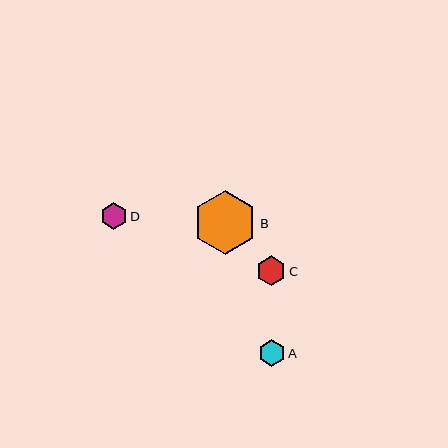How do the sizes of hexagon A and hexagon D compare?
Hexagon A and hexagon D are approximately the same size.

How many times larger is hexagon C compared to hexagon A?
Hexagon C is approximately 1.1 times the size of hexagon A.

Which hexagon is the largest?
Hexagon B is the largest with a size of approximately 64 pixels.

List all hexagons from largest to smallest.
From largest to smallest: B, C, A, D.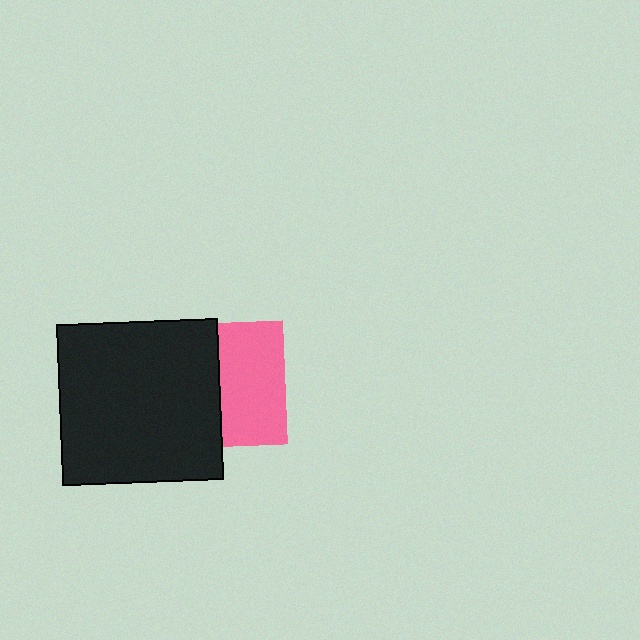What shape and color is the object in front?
The object in front is a black square.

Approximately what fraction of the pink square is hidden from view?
Roughly 47% of the pink square is hidden behind the black square.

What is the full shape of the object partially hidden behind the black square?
The partially hidden object is a pink square.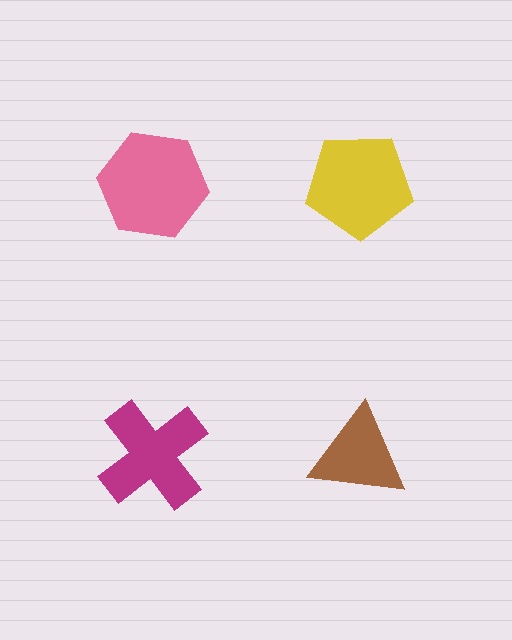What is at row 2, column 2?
A brown triangle.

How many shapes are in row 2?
2 shapes.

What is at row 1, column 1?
A pink hexagon.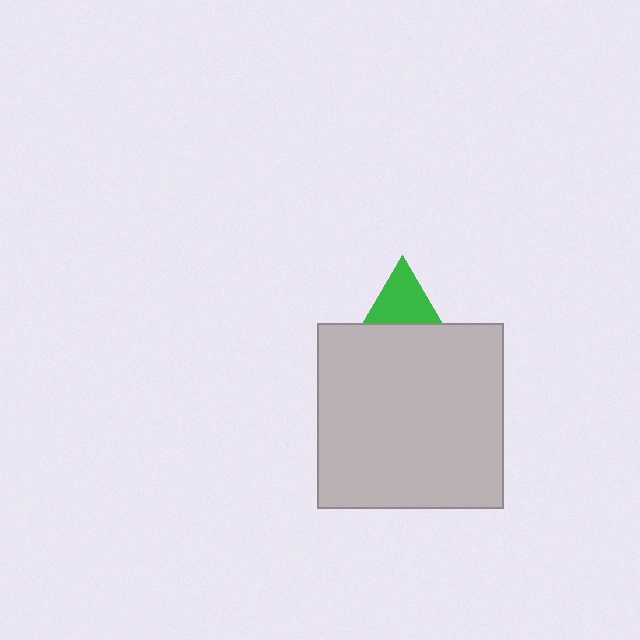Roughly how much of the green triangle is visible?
About half of it is visible (roughly 53%).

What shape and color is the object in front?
The object in front is a light gray square.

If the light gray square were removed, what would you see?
You would see the complete green triangle.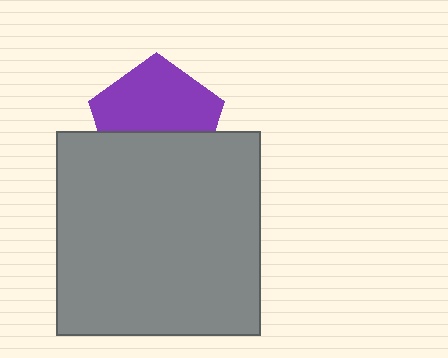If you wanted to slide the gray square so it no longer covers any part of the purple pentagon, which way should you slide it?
Slide it down — that is the most direct way to separate the two shapes.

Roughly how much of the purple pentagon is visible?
About half of it is visible (roughly 59%).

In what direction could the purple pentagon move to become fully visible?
The purple pentagon could move up. That would shift it out from behind the gray square entirely.